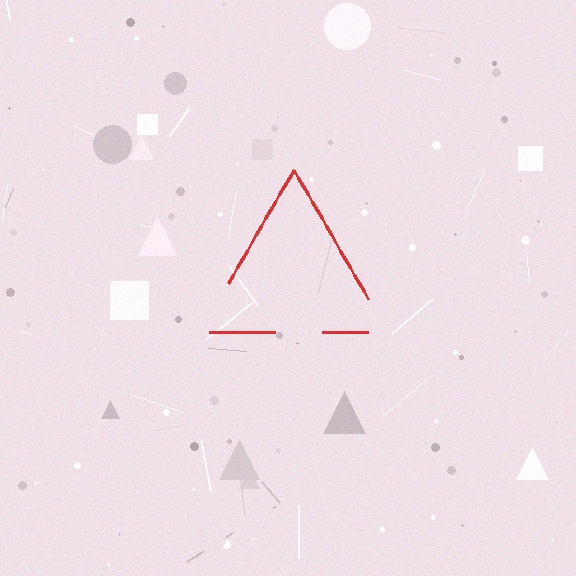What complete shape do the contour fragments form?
The contour fragments form a triangle.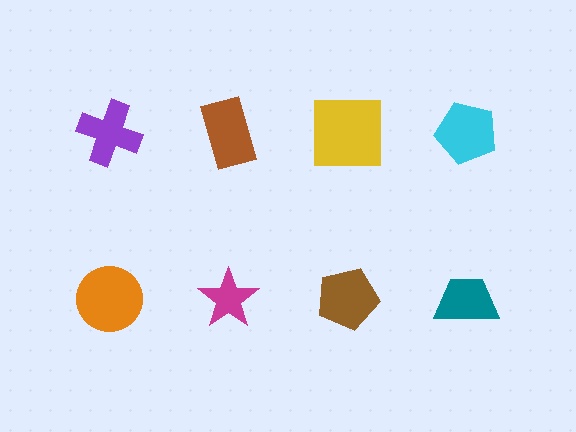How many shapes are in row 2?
4 shapes.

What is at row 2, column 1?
An orange circle.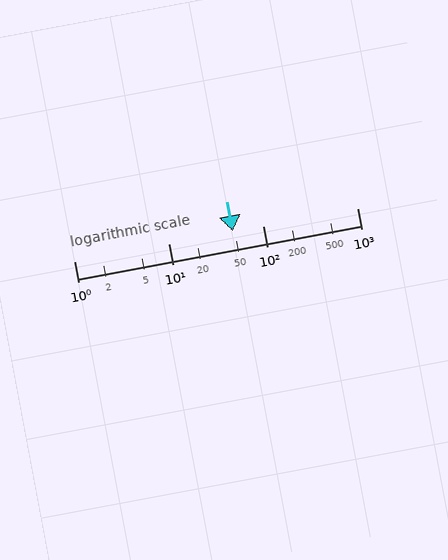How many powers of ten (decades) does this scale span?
The scale spans 3 decades, from 1 to 1000.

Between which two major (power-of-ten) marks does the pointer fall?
The pointer is between 10 and 100.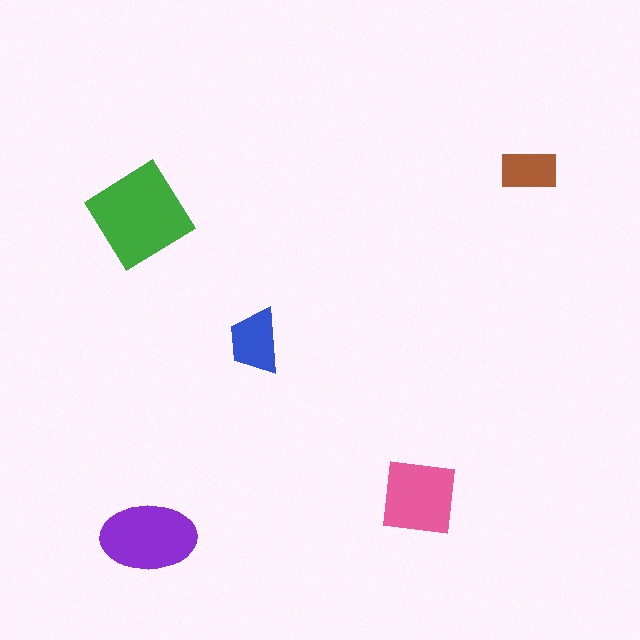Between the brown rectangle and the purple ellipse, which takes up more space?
The purple ellipse.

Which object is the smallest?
The brown rectangle.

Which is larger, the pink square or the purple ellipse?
The purple ellipse.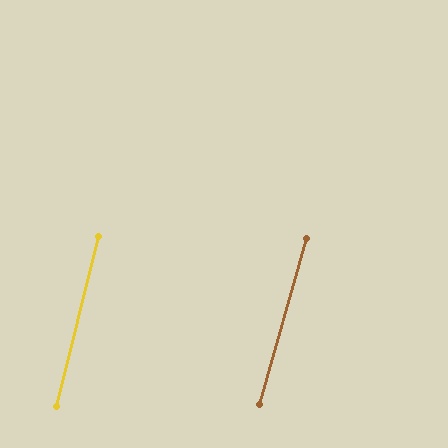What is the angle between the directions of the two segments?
Approximately 2 degrees.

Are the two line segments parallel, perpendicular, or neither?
Parallel — their directions differ by only 1.6°.